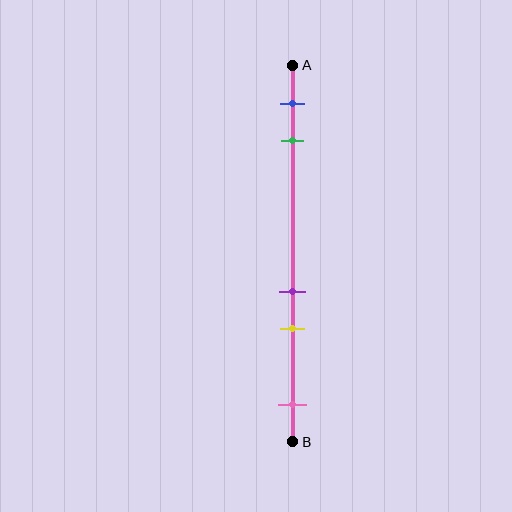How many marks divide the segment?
There are 5 marks dividing the segment.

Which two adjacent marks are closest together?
The purple and yellow marks are the closest adjacent pair.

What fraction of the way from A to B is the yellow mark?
The yellow mark is approximately 70% (0.7) of the way from A to B.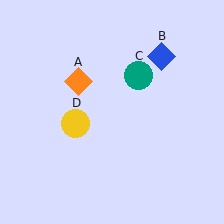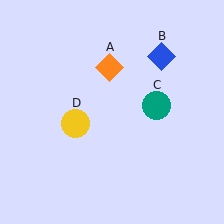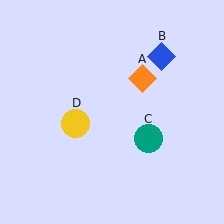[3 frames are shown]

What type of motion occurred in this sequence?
The orange diamond (object A), teal circle (object C) rotated clockwise around the center of the scene.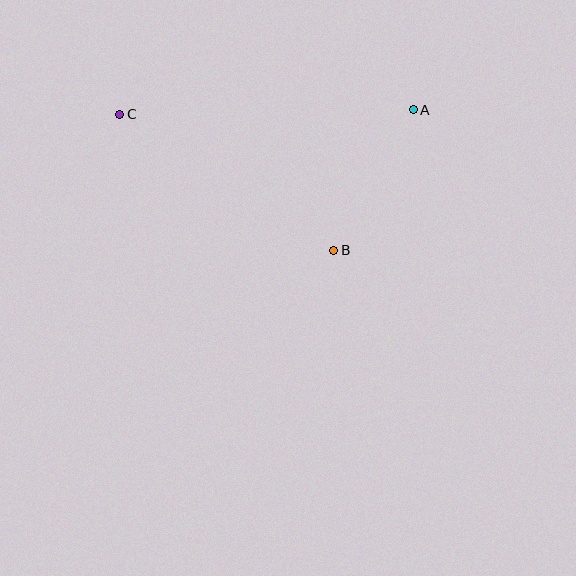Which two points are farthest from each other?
Points A and C are farthest from each other.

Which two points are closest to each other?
Points A and B are closest to each other.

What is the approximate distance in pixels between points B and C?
The distance between B and C is approximately 254 pixels.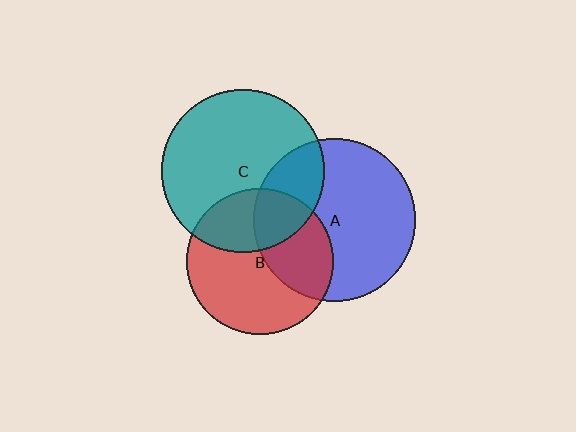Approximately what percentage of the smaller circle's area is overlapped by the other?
Approximately 25%.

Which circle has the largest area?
Circle C (teal).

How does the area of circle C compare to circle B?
Approximately 1.2 times.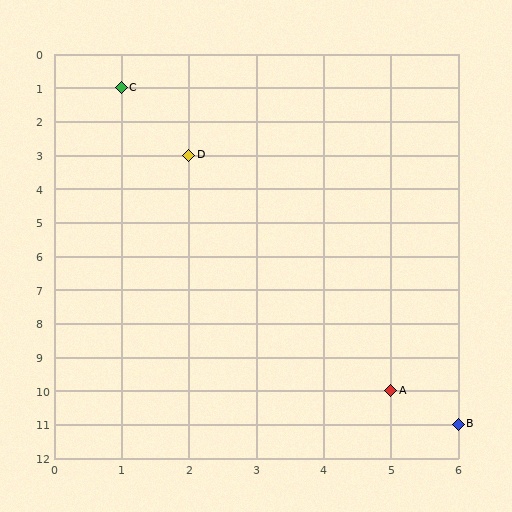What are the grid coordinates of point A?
Point A is at grid coordinates (5, 10).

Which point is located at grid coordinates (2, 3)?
Point D is at (2, 3).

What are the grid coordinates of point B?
Point B is at grid coordinates (6, 11).